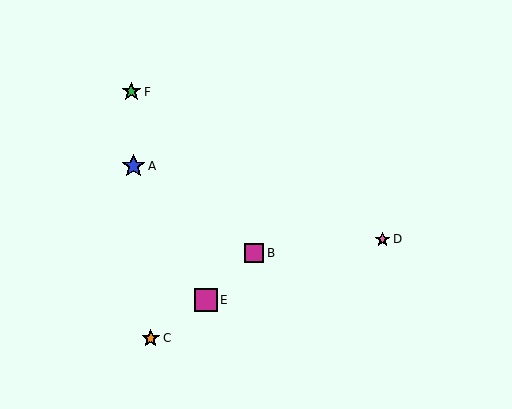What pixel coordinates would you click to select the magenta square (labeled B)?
Click at (254, 253) to select the magenta square B.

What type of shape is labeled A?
Shape A is a blue star.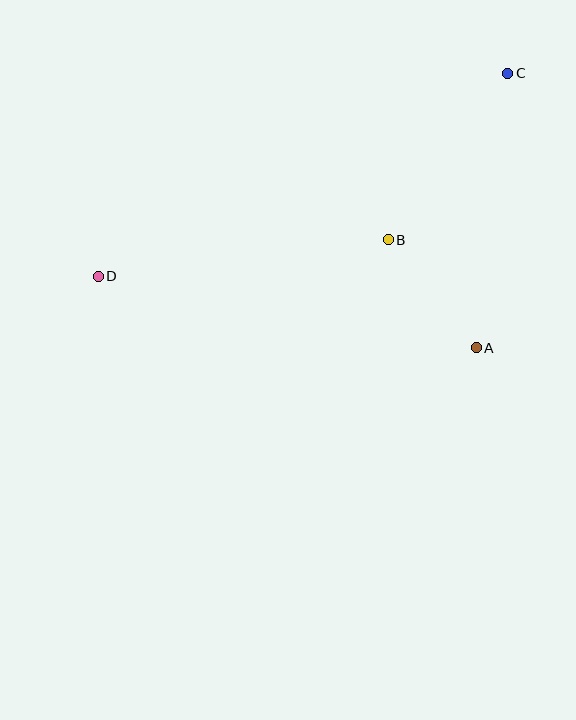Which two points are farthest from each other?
Points C and D are farthest from each other.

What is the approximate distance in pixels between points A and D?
The distance between A and D is approximately 384 pixels.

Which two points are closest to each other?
Points A and B are closest to each other.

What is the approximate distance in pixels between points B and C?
The distance between B and C is approximately 205 pixels.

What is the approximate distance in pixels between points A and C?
The distance between A and C is approximately 276 pixels.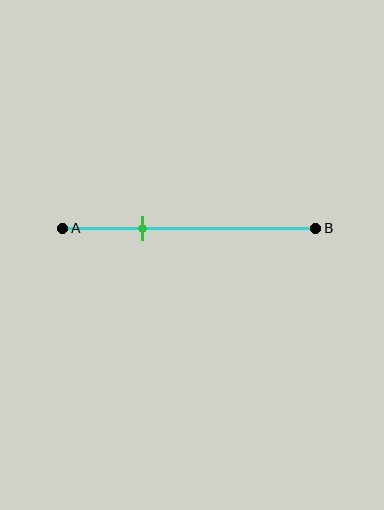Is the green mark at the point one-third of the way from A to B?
Yes, the mark is approximately at the one-third point.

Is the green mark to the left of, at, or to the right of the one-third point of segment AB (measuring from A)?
The green mark is approximately at the one-third point of segment AB.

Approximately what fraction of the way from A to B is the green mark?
The green mark is approximately 30% of the way from A to B.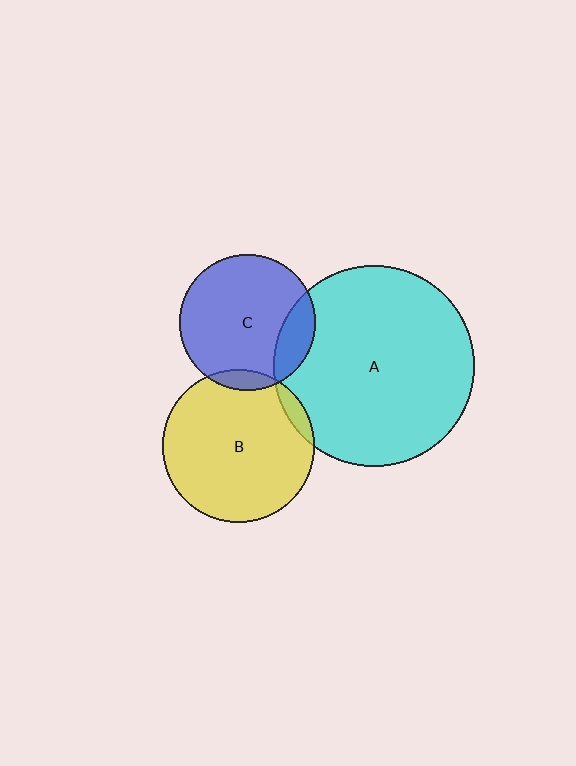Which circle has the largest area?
Circle A (cyan).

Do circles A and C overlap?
Yes.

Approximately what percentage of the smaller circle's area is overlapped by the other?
Approximately 15%.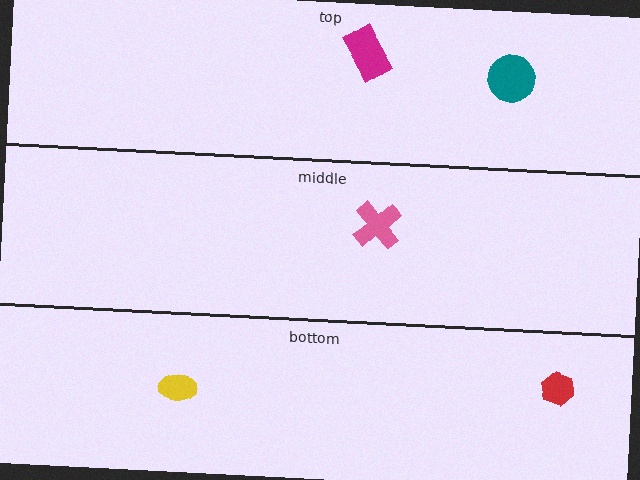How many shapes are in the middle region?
1.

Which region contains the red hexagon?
The bottom region.